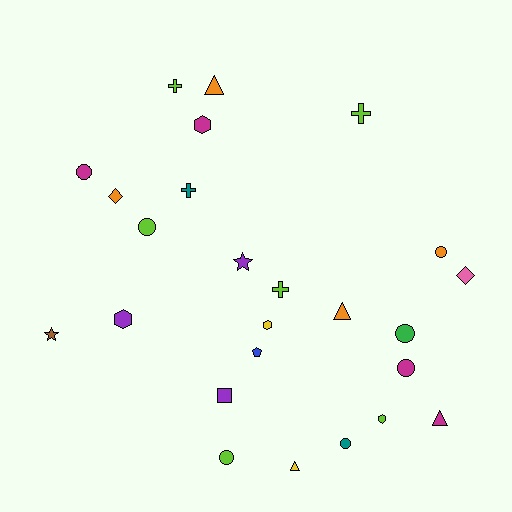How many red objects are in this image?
There are no red objects.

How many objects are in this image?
There are 25 objects.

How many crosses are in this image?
There are 4 crosses.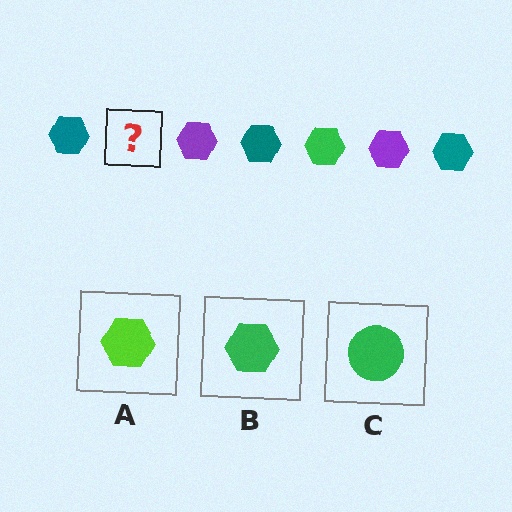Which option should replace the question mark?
Option B.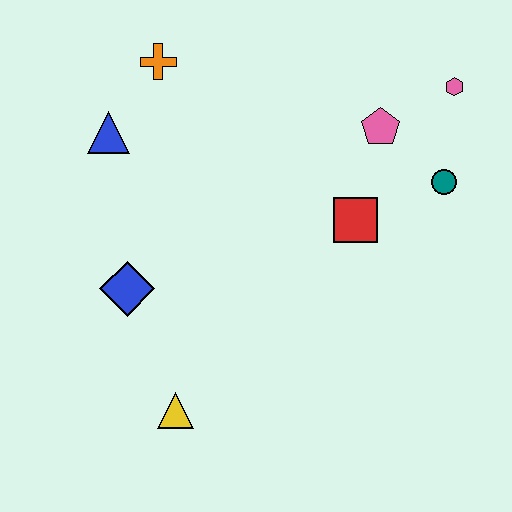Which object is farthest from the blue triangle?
The pink hexagon is farthest from the blue triangle.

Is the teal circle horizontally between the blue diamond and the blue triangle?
No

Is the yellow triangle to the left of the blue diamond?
No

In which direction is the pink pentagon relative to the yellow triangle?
The pink pentagon is above the yellow triangle.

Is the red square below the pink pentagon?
Yes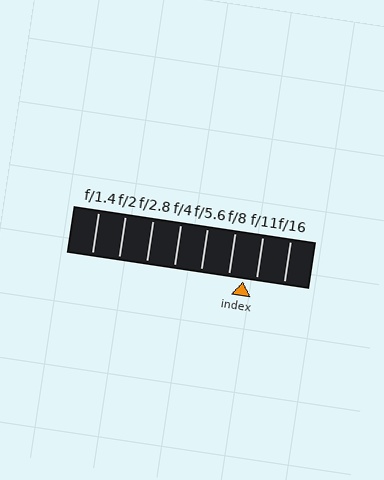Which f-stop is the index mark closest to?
The index mark is closest to f/11.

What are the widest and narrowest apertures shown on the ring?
The widest aperture shown is f/1.4 and the narrowest is f/16.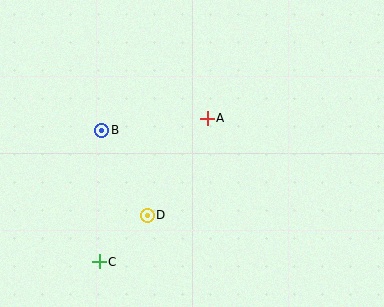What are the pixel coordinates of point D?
Point D is at (147, 215).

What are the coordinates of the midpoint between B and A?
The midpoint between B and A is at (154, 124).